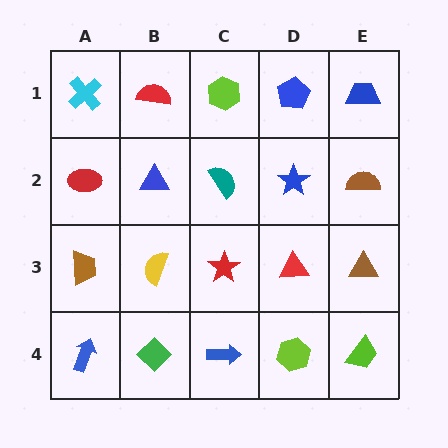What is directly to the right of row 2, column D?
A brown semicircle.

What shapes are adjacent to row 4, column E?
A brown triangle (row 3, column E), a lime hexagon (row 4, column D).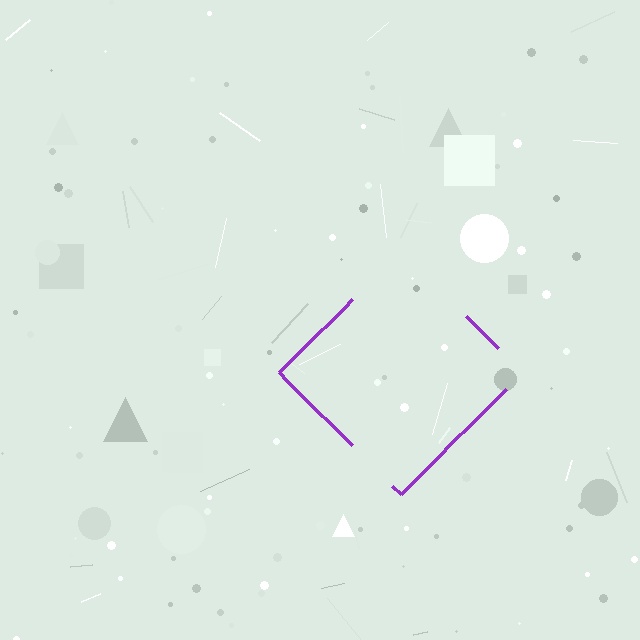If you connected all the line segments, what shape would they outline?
They would outline a diamond.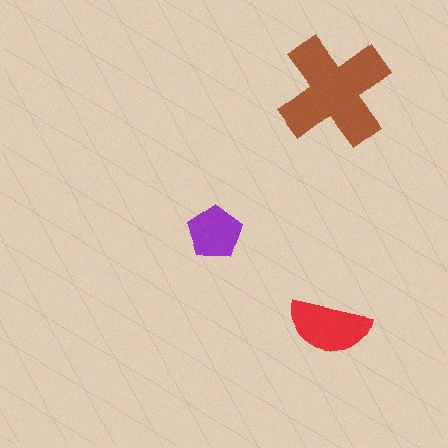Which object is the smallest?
The purple pentagon.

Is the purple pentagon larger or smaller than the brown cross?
Smaller.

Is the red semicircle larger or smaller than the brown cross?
Smaller.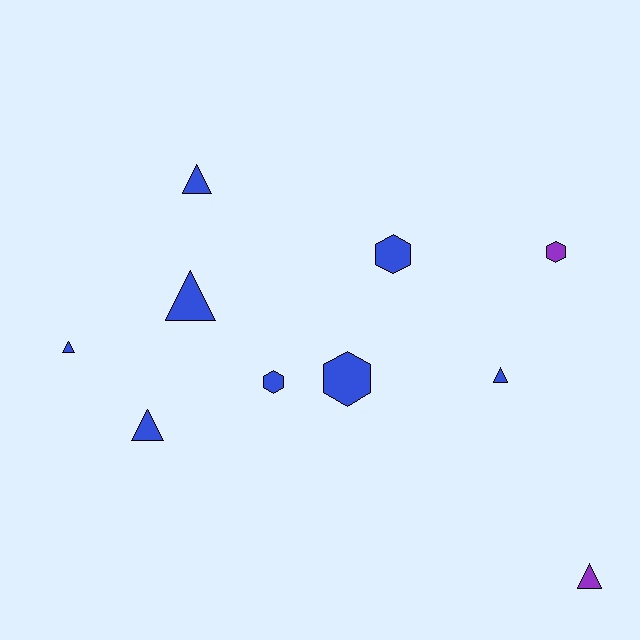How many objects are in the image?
There are 10 objects.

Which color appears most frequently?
Blue, with 8 objects.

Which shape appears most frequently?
Triangle, with 6 objects.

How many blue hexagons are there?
There are 3 blue hexagons.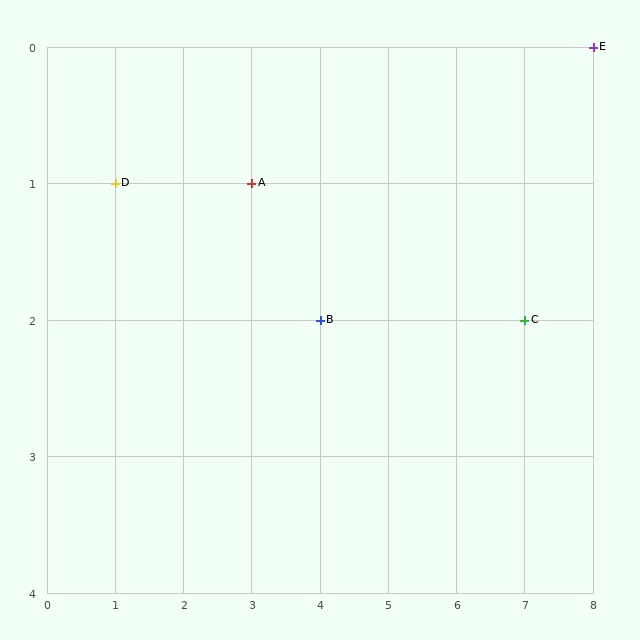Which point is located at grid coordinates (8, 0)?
Point E is at (8, 0).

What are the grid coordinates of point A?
Point A is at grid coordinates (3, 1).